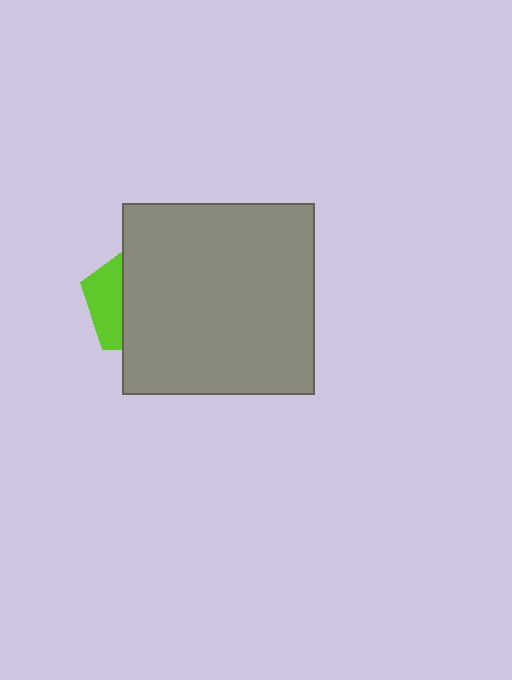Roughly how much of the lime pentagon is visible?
A small part of it is visible (roughly 31%).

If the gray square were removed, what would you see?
You would see the complete lime pentagon.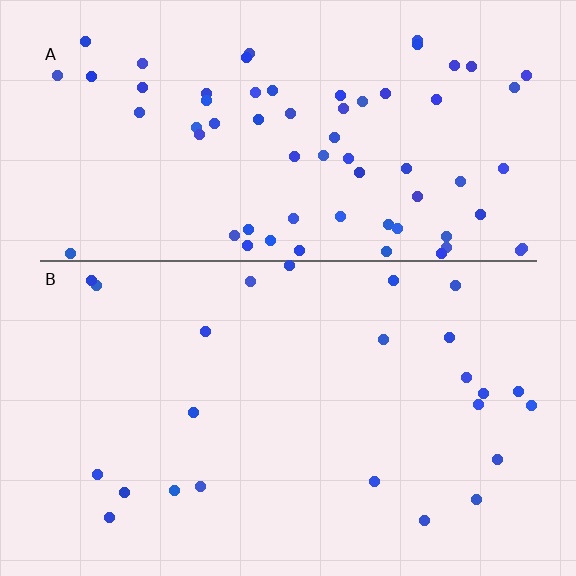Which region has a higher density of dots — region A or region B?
A (the top).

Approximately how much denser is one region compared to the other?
Approximately 2.8× — region A over region B.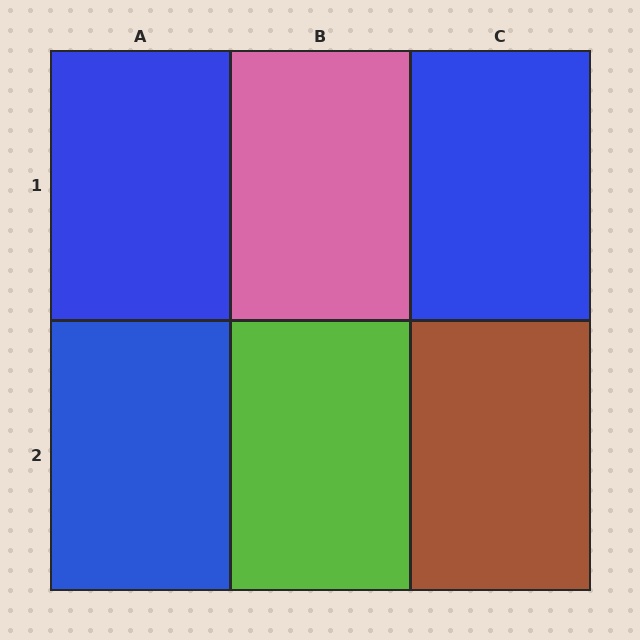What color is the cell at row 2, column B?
Lime.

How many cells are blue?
3 cells are blue.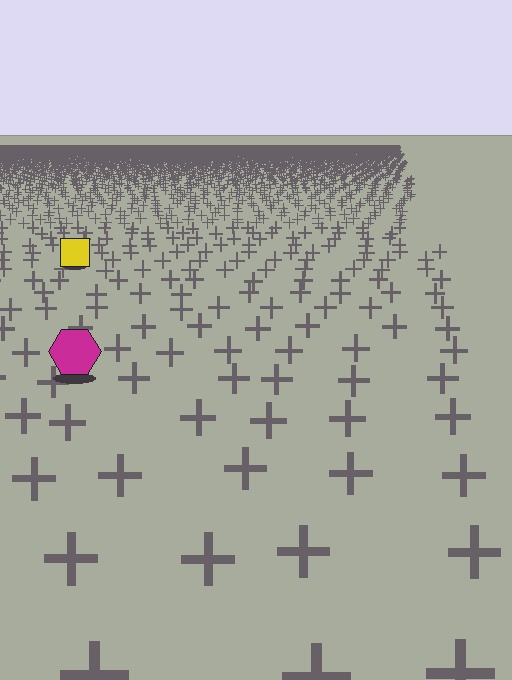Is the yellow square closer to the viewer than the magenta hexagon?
No. The magenta hexagon is closer — you can tell from the texture gradient: the ground texture is coarser near it.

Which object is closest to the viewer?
The magenta hexagon is closest. The texture marks near it are larger and more spread out.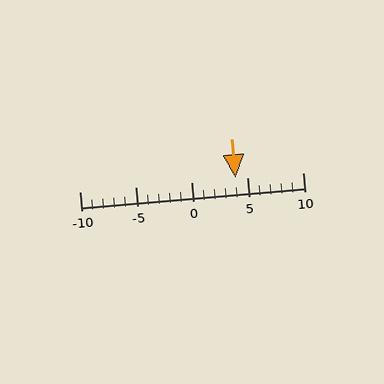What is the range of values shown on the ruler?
The ruler shows values from -10 to 10.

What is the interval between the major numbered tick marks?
The major tick marks are spaced 5 units apart.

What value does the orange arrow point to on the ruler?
The orange arrow points to approximately 4.